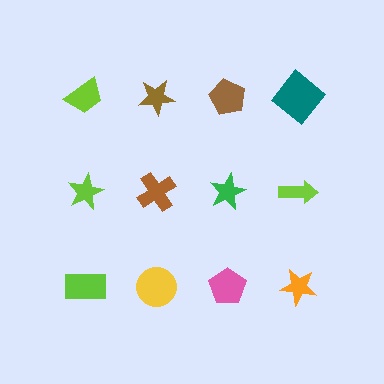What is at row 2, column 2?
A brown cross.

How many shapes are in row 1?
4 shapes.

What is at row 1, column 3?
A brown pentagon.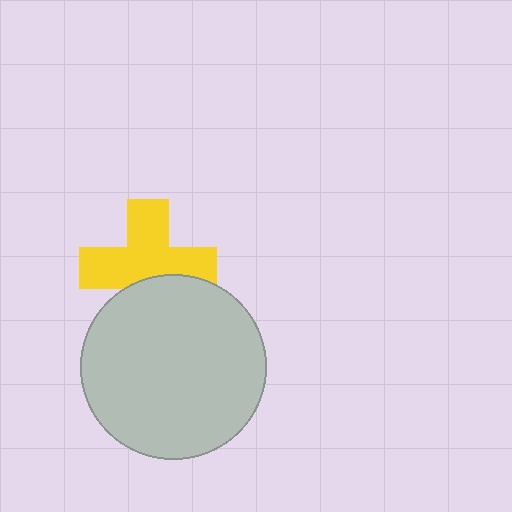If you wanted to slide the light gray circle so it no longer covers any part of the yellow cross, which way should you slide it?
Slide it down — that is the most direct way to separate the two shapes.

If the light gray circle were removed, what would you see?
You would see the complete yellow cross.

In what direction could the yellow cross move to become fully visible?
The yellow cross could move up. That would shift it out from behind the light gray circle entirely.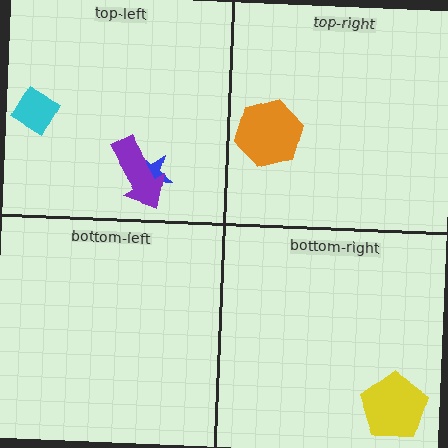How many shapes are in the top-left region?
3.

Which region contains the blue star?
The top-left region.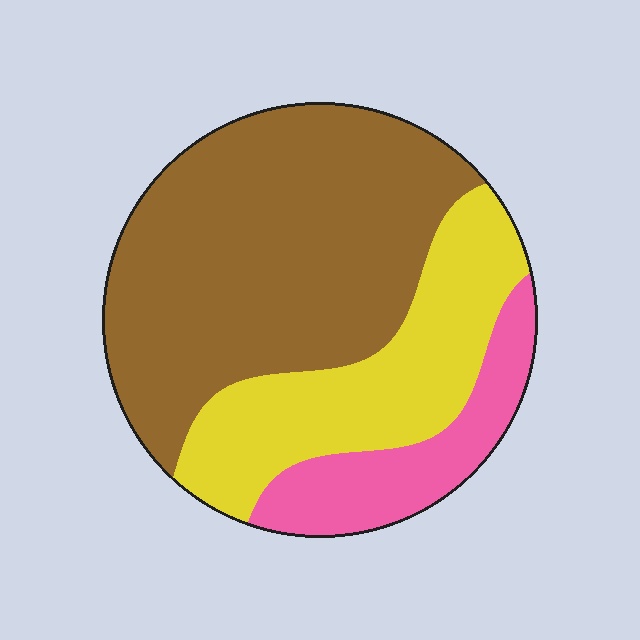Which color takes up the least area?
Pink, at roughly 15%.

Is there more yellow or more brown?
Brown.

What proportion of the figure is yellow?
Yellow covers 28% of the figure.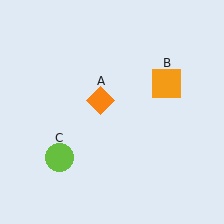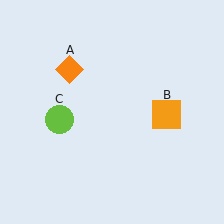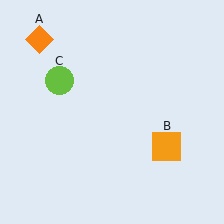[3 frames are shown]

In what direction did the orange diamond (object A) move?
The orange diamond (object A) moved up and to the left.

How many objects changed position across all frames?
3 objects changed position: orange diamond (object A), orange square (object B), lime circle (object C).